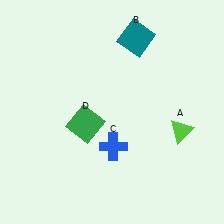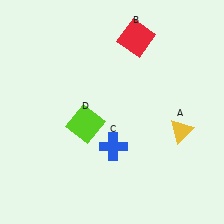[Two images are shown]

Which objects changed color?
A changed from lime to yellow. B changed from teal to red. D changed from green to lime.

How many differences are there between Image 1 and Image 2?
There are 3 differences between the two images.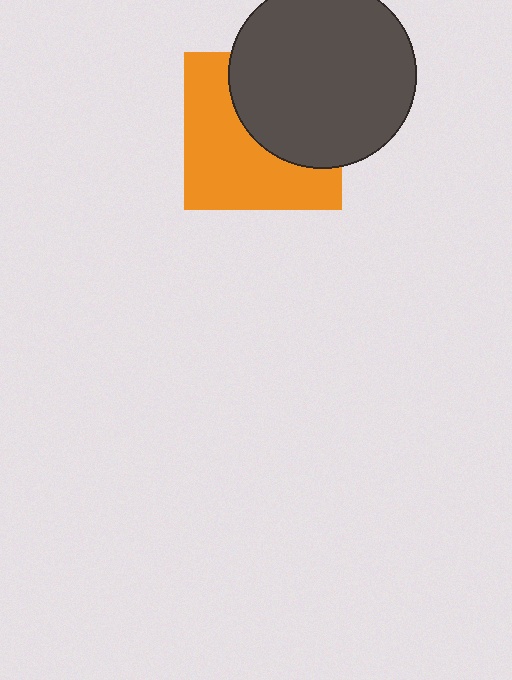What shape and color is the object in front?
The object in front is a dark gray circle.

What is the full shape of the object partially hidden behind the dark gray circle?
The partially hidden object is an orange square.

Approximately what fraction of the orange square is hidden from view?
Roughly 46% of the orange square is hidden behind the dark gray circle.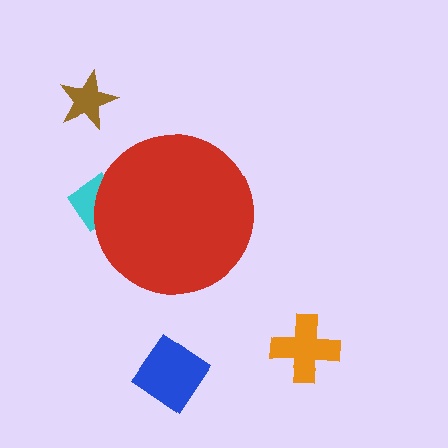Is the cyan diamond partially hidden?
Yes, the cyan diamond is partially hidden behind the red circle.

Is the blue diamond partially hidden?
No, the blue diamond is fully visible.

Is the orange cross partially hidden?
No, the orange cross is fully visible.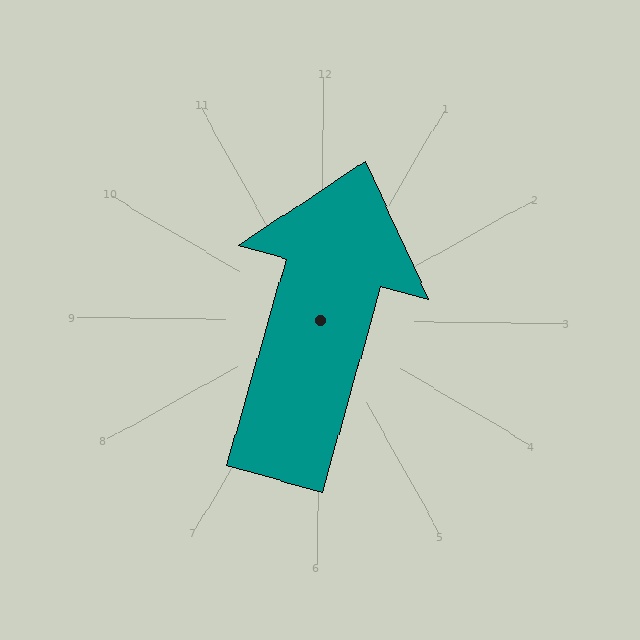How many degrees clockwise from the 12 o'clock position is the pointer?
Approximately 15 degrees.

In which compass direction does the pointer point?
North.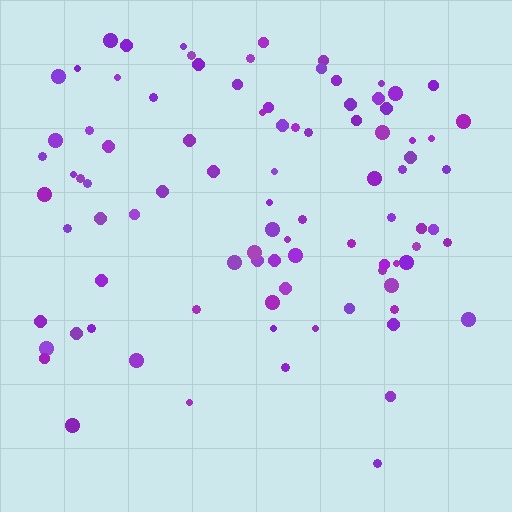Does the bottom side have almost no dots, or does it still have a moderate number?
Still a moderate number, just noticeably fewer than the top.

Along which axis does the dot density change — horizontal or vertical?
Vertical.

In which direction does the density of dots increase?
From bottom to top, with the top side densest.